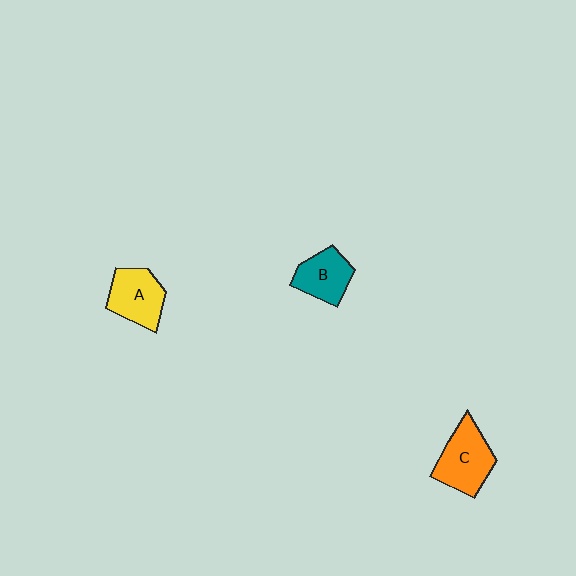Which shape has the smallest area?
Shape B (teal).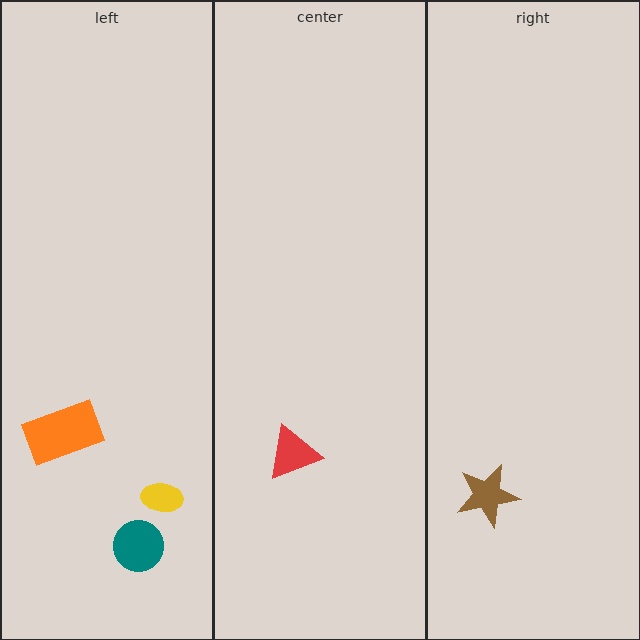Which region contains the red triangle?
The center region.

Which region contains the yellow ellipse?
The left region.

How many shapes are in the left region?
3.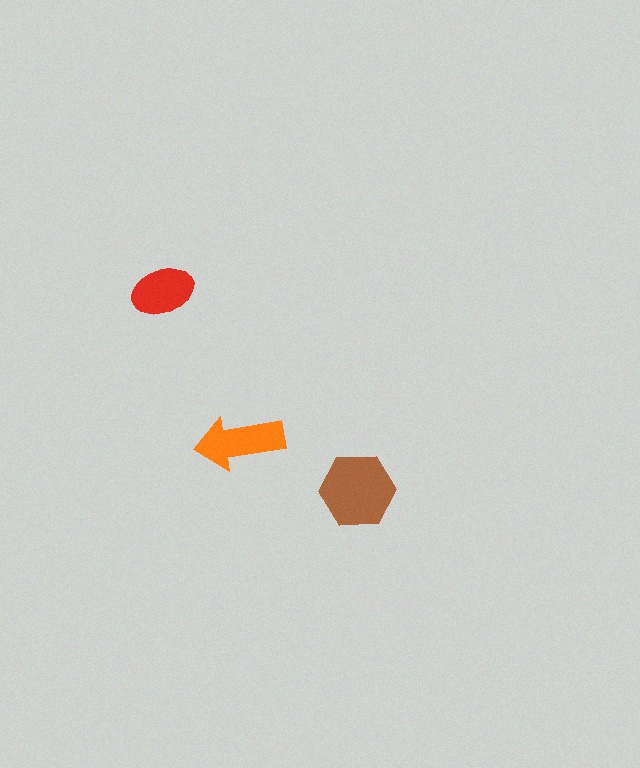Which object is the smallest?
The red ellipse.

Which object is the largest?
The brown hexagon.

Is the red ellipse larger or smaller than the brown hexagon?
Smaller.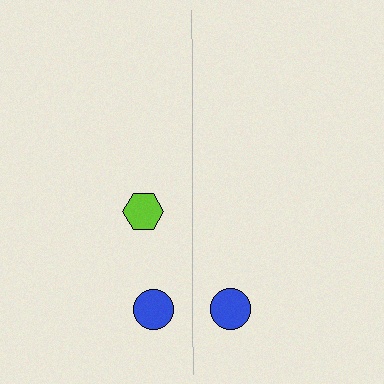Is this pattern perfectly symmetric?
No, the pattern is not perfectly symmetric. A lime hexagon is missing from the right side.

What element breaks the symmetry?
A lime hexagon is missing from the right side.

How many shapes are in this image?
There are 3 shapes in this image.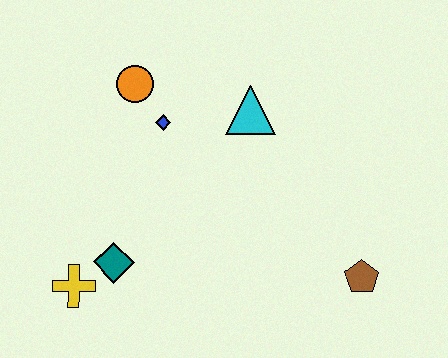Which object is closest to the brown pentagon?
The cyan triangle is closest to the brown pentagon.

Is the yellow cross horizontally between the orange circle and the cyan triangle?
No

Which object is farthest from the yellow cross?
The brown pentagon is farthest from the yellow cross.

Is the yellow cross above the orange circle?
No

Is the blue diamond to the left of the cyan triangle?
Yes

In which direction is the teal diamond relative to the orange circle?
The teal diamond is below the orange circle.